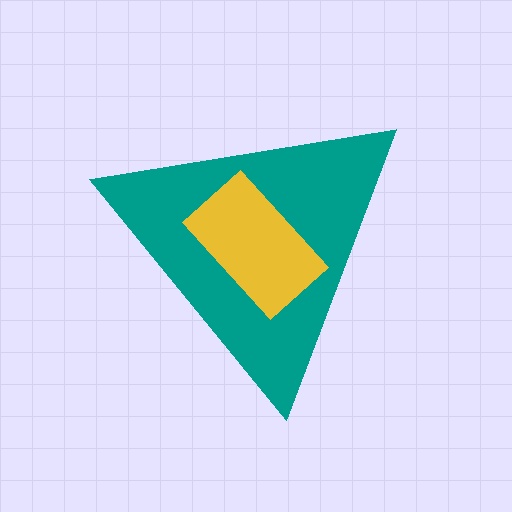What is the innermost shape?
The yellow rectangle.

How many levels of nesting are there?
2.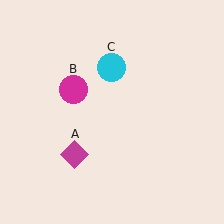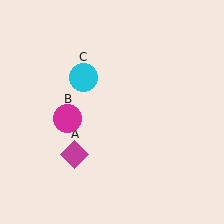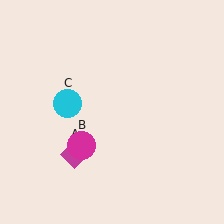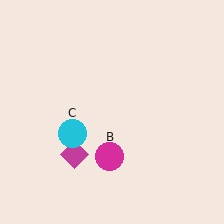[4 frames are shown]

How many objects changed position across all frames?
2 objects changed position: magenta circle (object B), cyan circle (object C).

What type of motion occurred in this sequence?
The magenta circle (object B), cyan circle (object C) rotated counterclockwise around the center of the scene.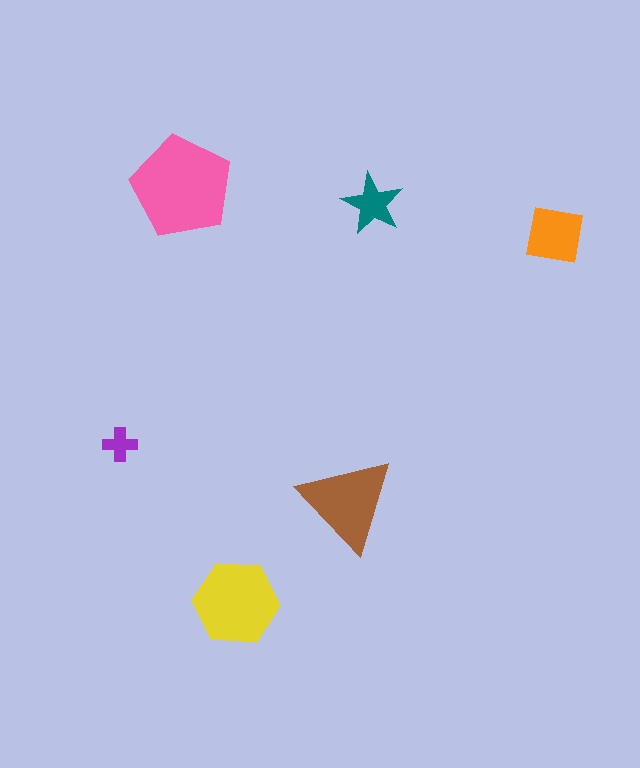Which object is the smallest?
The purple cross.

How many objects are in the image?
There are 6 objects in the image.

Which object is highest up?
The pink pentagon is topmost.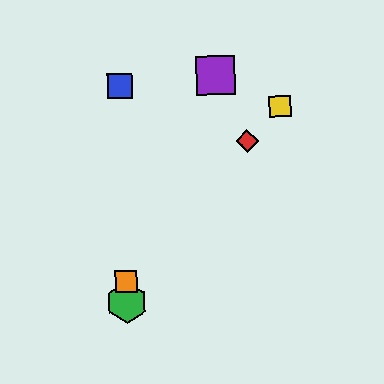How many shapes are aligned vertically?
3 shapes (the blue square, the green hexagon, the orange square) are aligned vertically.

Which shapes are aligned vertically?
The blue square, the green hexagon, the orange square are aligned vertically.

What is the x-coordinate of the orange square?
The orange square is at x≈126.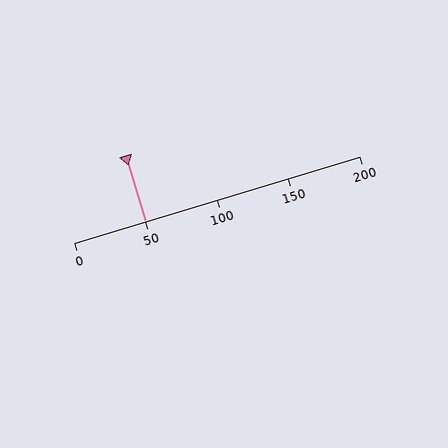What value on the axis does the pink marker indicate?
The marker indicates approximately 50.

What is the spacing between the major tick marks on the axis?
The major ticks are spaced 50 apart.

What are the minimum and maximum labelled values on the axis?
The axis runs from 0 to 200.